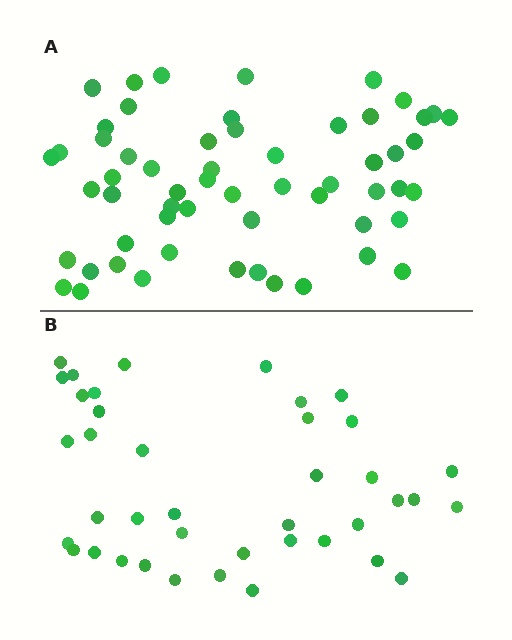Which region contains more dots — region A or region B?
Region A (the top region) has more dots.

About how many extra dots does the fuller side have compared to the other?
Region A has approximately 20 more dots than region B.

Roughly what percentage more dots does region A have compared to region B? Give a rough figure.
About 45% more.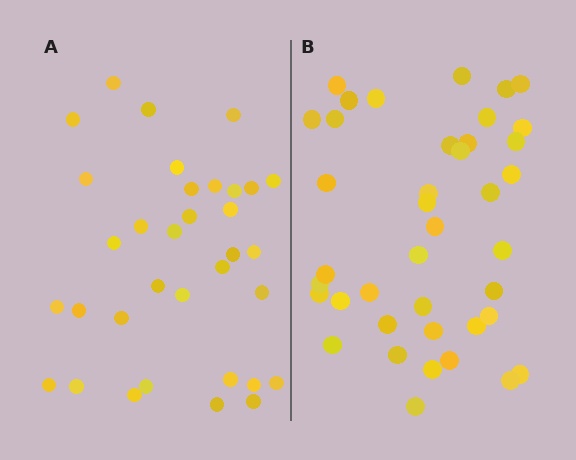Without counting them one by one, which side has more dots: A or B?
Region B (the right region) has more dots.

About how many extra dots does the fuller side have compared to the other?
Region B has about 6 more dots than region A.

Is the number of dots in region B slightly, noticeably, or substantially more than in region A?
Region B has only slightly more — the two regions are fairly close. The ratio is roughly 1.2 to 1.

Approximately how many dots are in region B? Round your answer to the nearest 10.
About 40 dots.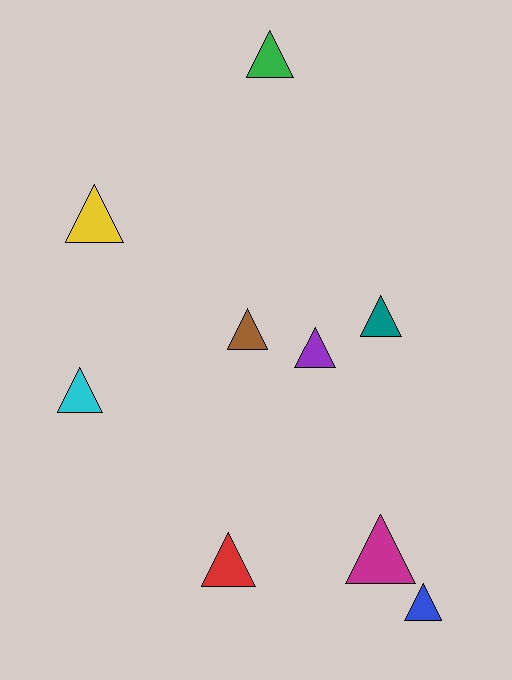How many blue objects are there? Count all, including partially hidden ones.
There is 1 blue object.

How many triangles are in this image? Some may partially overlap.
There are 9 triangles.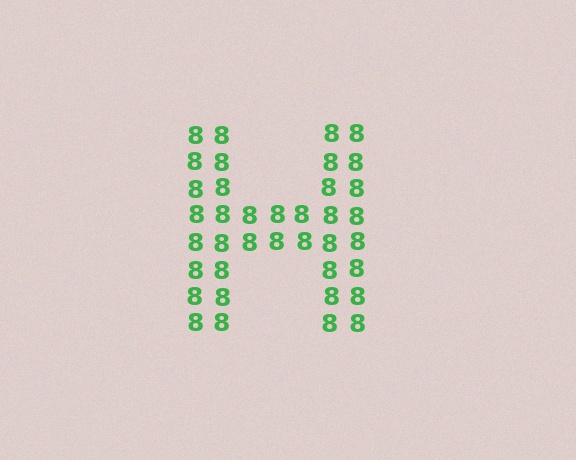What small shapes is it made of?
It is made of small digit 8's.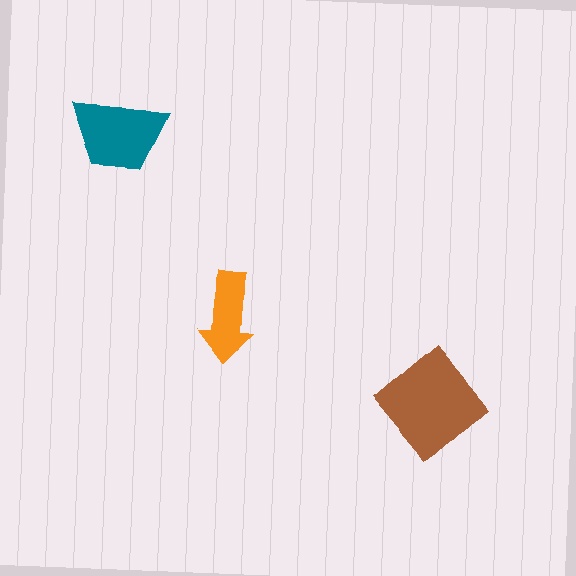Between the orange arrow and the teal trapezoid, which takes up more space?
The teal trapezoid.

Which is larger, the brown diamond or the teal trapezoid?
The brown diamond.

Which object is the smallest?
The orange arrow.